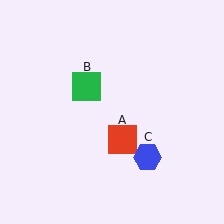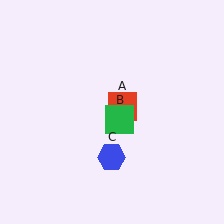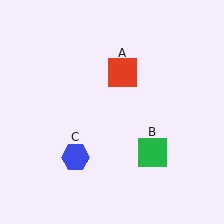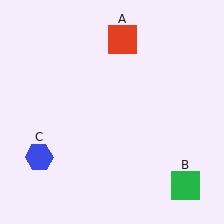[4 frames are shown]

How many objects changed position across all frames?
3 objects changed position: red square (object A), green square (object B), blue hexagon (object C).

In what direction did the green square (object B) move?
The green square (object B) moved down and to the right.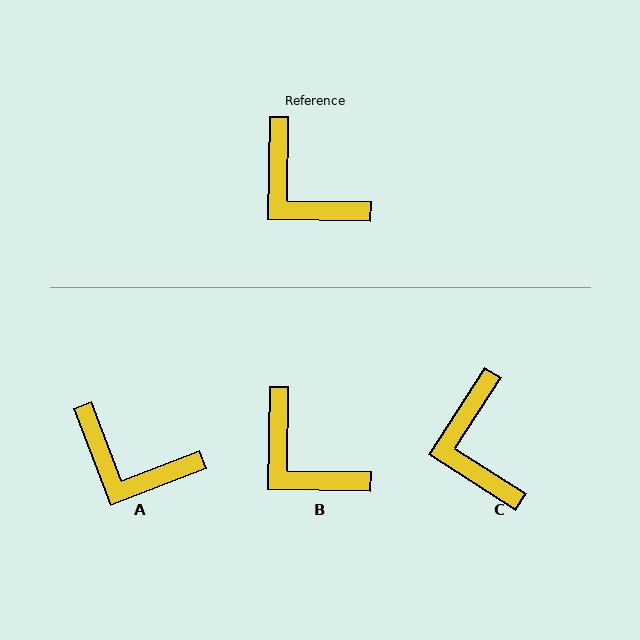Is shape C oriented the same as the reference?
No, it is off by about 32 degrees.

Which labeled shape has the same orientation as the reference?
B.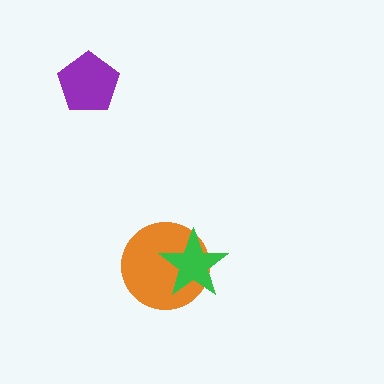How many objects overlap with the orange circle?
1 object overlaps with the orange circle.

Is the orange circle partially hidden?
Yes, it is partially covered by another shape.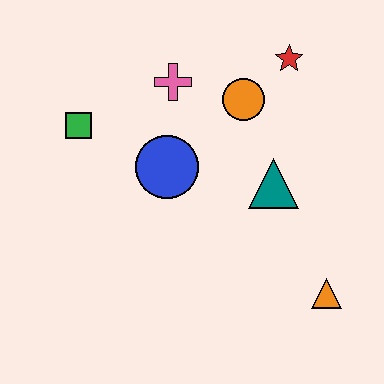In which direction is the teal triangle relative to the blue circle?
The teal triangle is to the right of the blue circle.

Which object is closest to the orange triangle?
The teal triangle is closest to the orange triangle.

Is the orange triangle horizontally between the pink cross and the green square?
No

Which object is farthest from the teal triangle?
The green square is farthest from the teal triangle.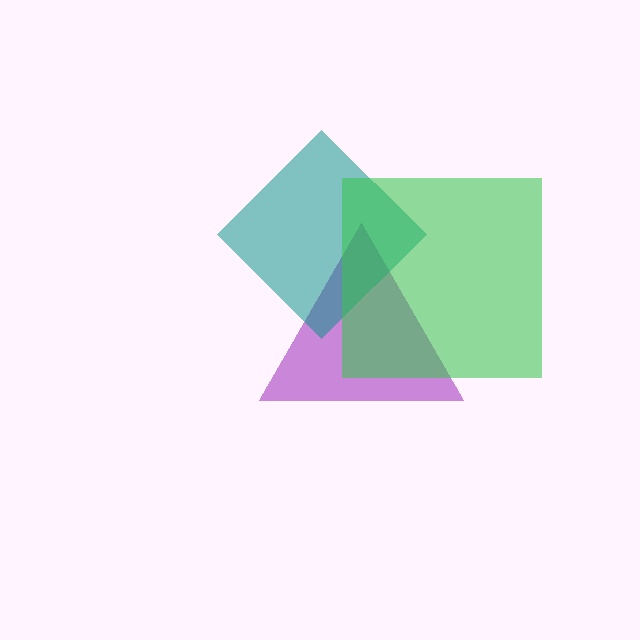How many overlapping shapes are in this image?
There are 3 overlapping shapes in the image.